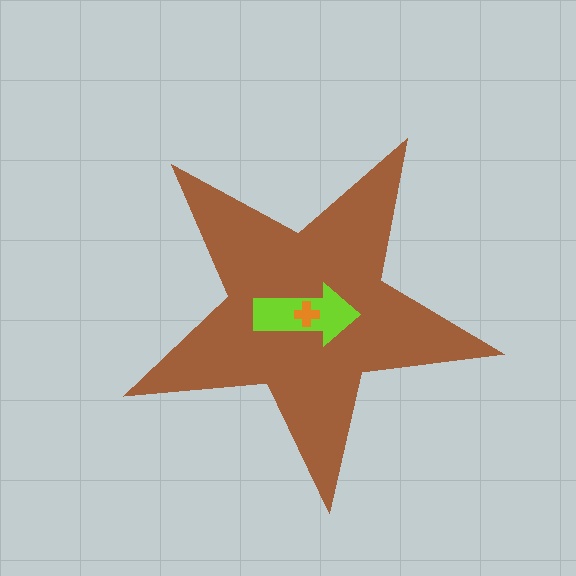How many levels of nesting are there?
3.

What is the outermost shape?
The brown star.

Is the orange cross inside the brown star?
Yes.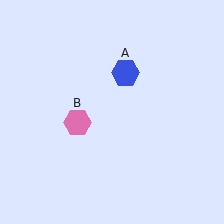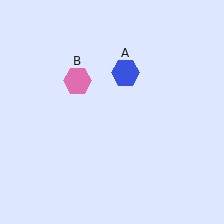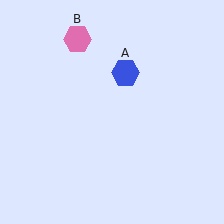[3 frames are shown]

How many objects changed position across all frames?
1 object changed position: pink hexagon (object B).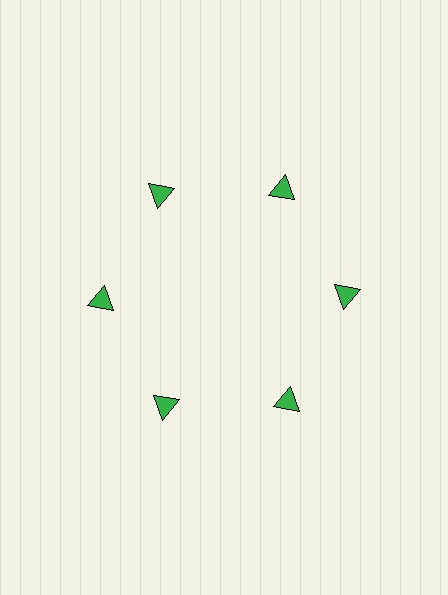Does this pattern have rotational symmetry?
Yes, this pattern has 6-fold rotational symmetry. It looks the same after rotating 60 degrees around the center.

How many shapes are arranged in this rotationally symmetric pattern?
There are 6 shapes, arranged in 6 groups of 1.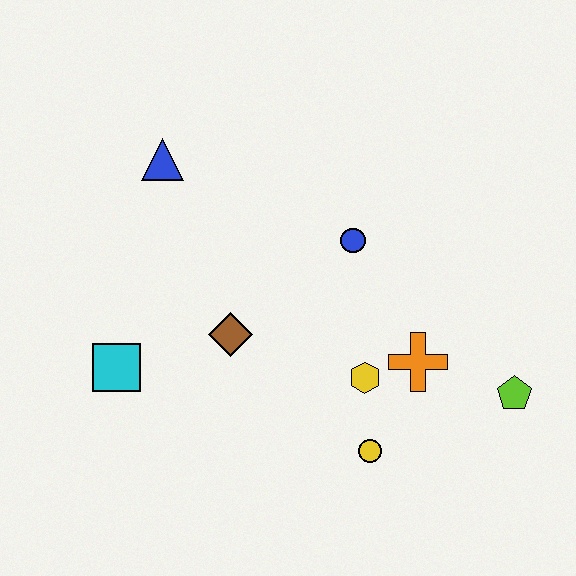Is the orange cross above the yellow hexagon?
Yes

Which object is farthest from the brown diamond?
The lime pentagon is farthest from the brown diamond.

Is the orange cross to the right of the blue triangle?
Yes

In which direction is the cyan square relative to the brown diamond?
The cyan square is to the left of the brown diamond.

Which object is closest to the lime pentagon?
The orange cross is closest to the lime pentagon.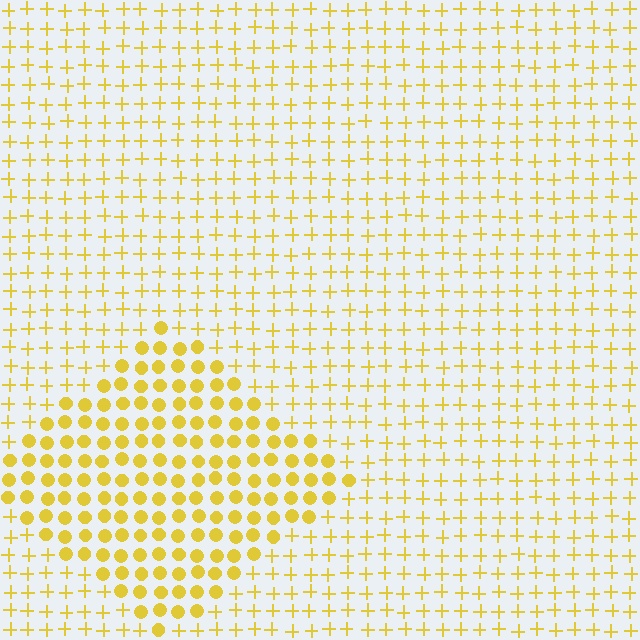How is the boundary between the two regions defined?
The boundary is defined by a change in element shape: circles inside vs. plus signs outside. All elements share the same color and spacing.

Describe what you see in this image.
The image is filled with small yellow elements arranged in a uniform grid. A diamond-shaped region contains circles, while the surrounding area contains plus signs. The boundary is defined purely by the change in element shape.